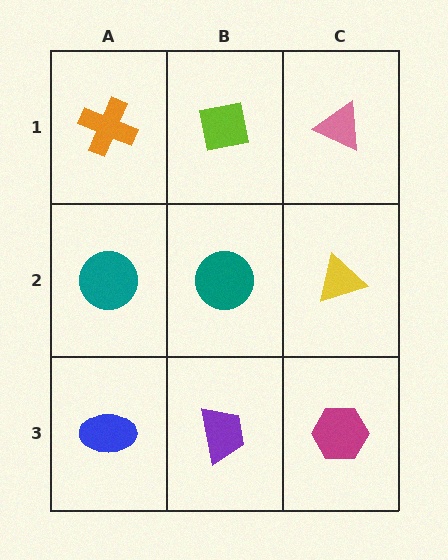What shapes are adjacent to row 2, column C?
A pink triangle (row 1, column C), a magenta hexagon (row 3, column C), a teal circle (row 2, column B).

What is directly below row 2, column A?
A blue ellipse.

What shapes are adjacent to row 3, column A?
A teal circle (row 2, column A), a purple trapezoid (row 3, column B).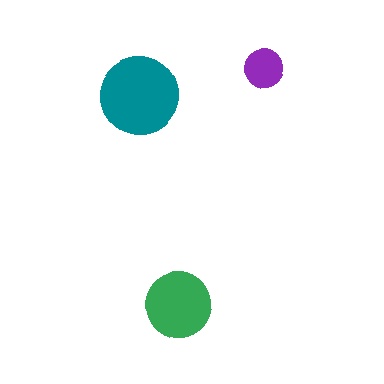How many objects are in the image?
There are 3 objects in the image.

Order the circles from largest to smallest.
the teal one, the green one, the purple one.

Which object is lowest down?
The green circle is bottommost.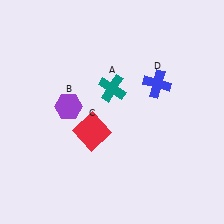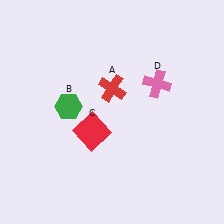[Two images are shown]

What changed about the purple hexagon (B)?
In Image 1, B is purple. In Image 2, it changed to green.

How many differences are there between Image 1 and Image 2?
There are 3 differences between the two images.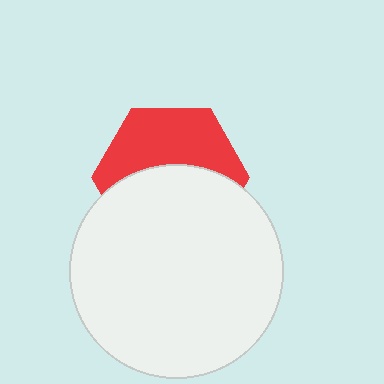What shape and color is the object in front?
The object in front is a white circle.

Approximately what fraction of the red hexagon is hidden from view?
Roughly 53% of the red hexagon is hidden behind the white circle.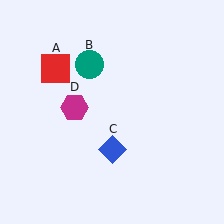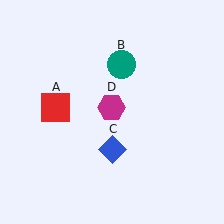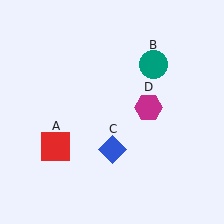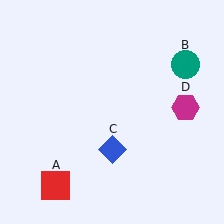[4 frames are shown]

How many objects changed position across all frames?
3 objects changed position: red square (object A), teal circle (object B), magenta hexagon (object D).